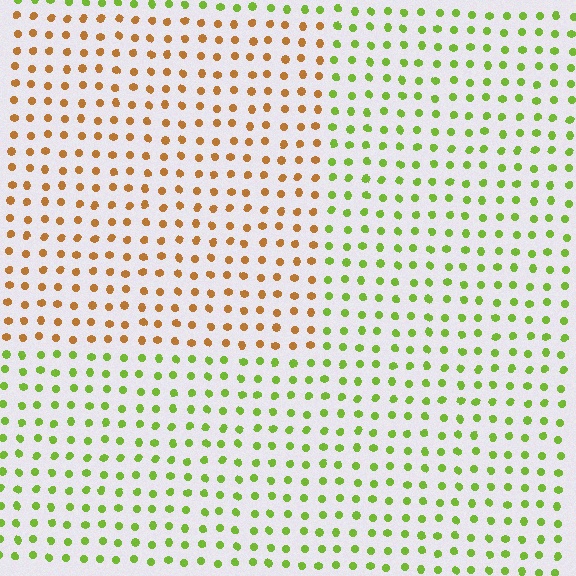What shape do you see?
I see a rectangle.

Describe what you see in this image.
The image is filled with small lime elements in a uniform arrangement. A rectangle-shaped region is visible where the elements are tinted to a slightly different hue, forming a subtle color boundary.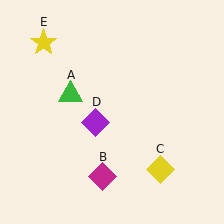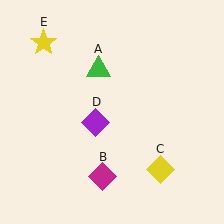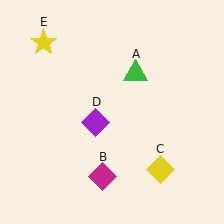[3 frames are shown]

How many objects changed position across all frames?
1 object changed position: green triangle (object A).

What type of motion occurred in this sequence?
The green triangle (object A) rotated clockwise around the center of the scene.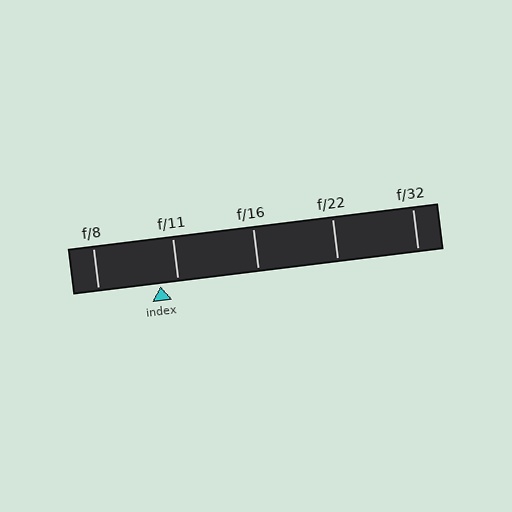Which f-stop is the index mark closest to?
The index mark is closest to f/11.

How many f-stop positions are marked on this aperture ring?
There are 5 f-stop positions marked.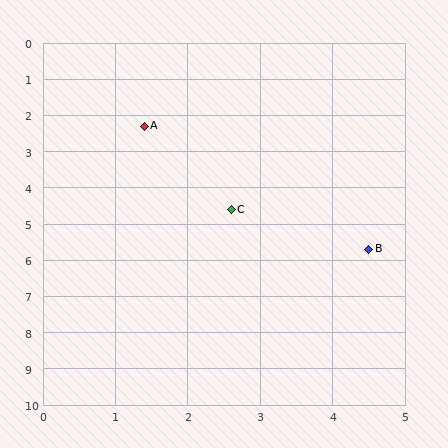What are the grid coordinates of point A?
Point A is at approximately (1.4, 2.3).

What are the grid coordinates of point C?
Point C is at approximately (2.6, 4.6).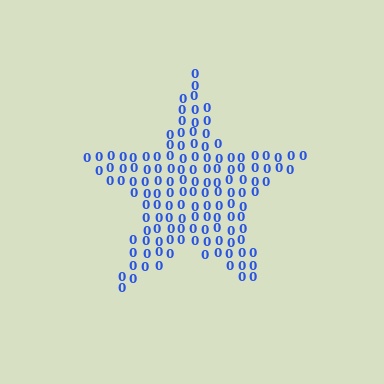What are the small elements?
The small elements are digit 0's.